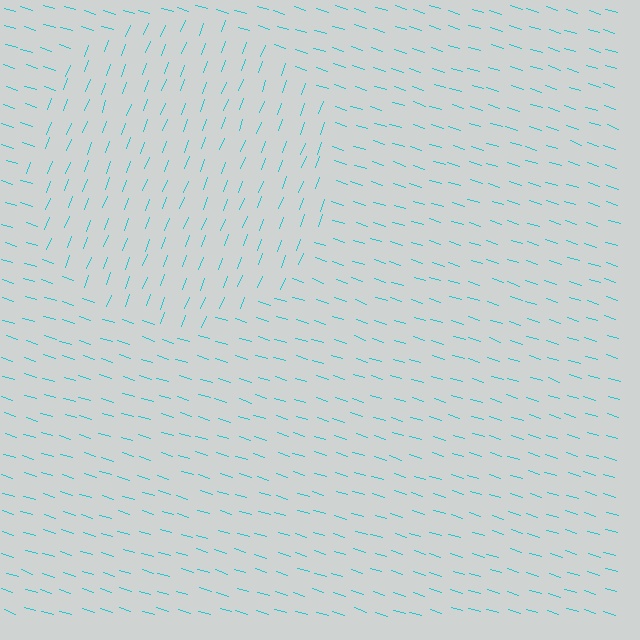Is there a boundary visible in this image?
Yes, there is a texture boundary formed by a change in line orientation.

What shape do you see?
I see a circle.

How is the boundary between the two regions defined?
The boundary is defined purely by a change in line orientation (approximately 86 degrees difference). All lines are the same color and thickness.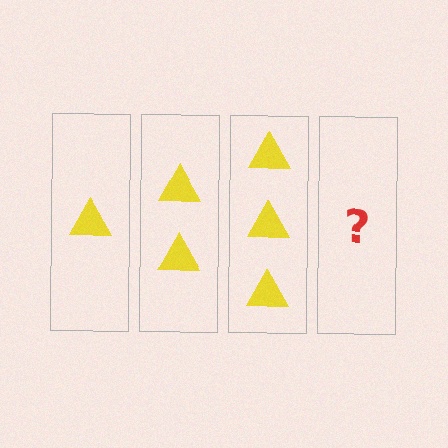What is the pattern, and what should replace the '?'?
The pattern is that each step adds one more triangle. The '?' should be 4 triangles.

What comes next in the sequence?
The next element should be 4 triangles.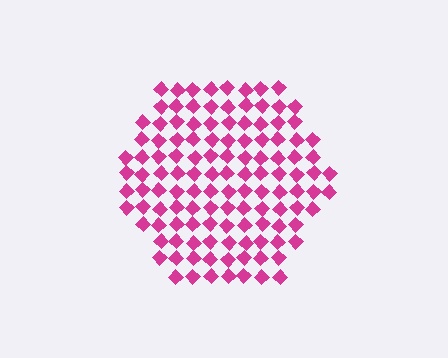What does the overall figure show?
The overall figure shows a hexagon.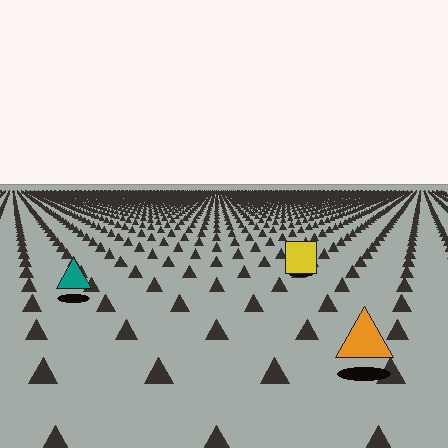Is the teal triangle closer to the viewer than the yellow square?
Yes. The teal triangle is closer — you can tell from the texture gradient: the ground texture is coarser near it.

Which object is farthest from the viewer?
The yellow square is farthest from the viewer. It appears smaller and the ground texture around it is denser.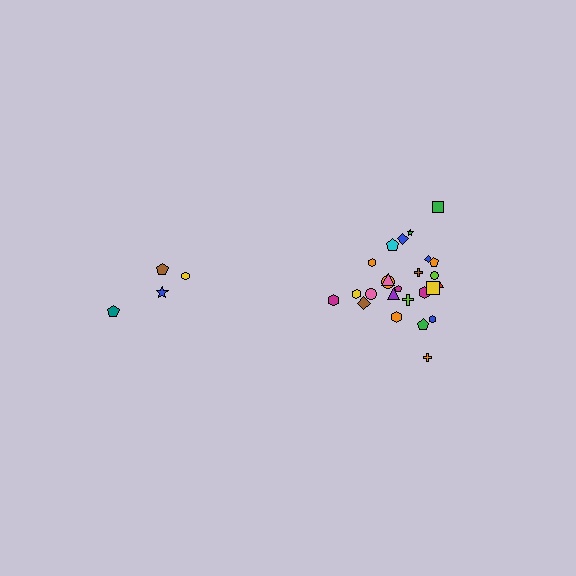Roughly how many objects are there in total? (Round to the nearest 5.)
Roughly 30 objects in total.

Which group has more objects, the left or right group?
The right group.